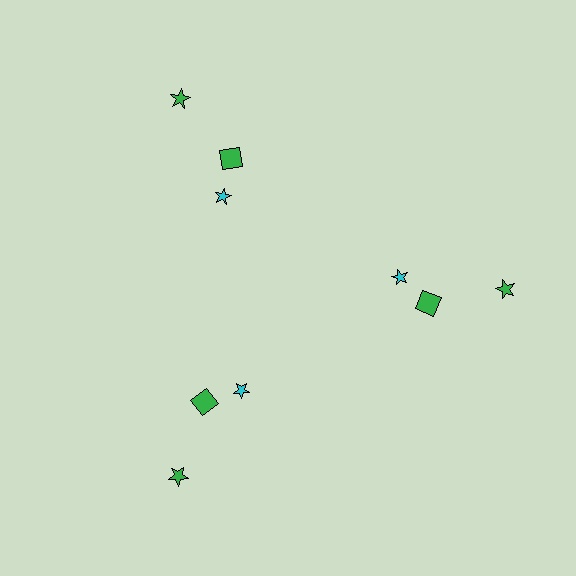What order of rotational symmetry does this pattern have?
This pattern has 3-fold rotational symmetry.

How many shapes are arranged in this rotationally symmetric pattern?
There are 9 shapes, arranged in 3 groups of 3.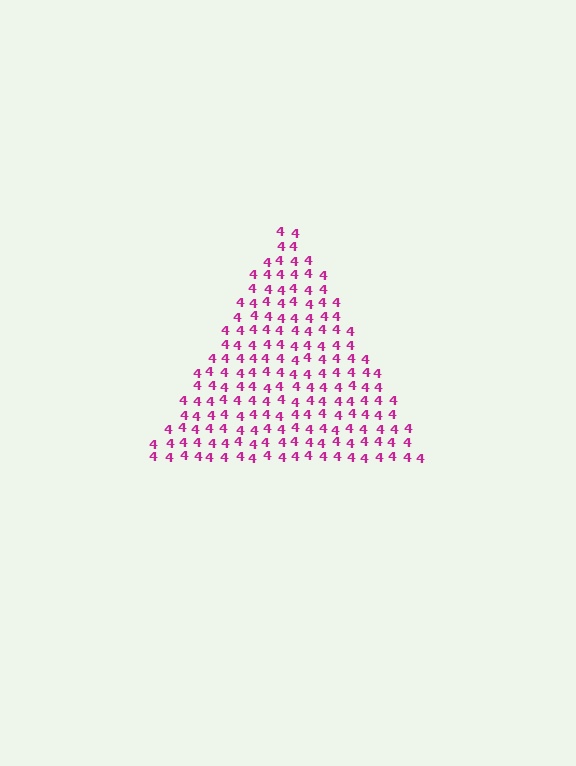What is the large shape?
The large shape is a triangle.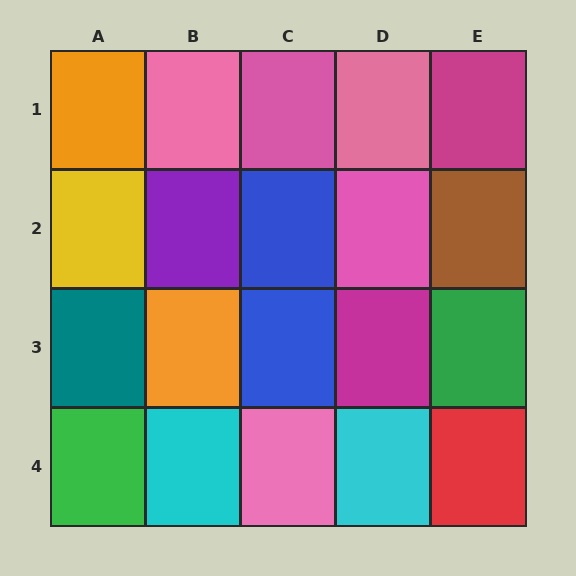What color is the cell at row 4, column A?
Green.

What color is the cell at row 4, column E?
Red.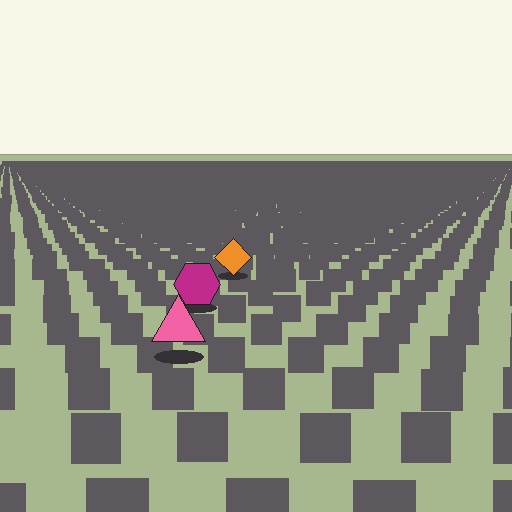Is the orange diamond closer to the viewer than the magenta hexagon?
No. The magenta hexagon is closer — you can tell from the texture gradient: the ground texture is coarser near it.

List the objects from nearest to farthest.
From nearest to farthest: the pink triangle, the magenta hexagon, the orange diamond.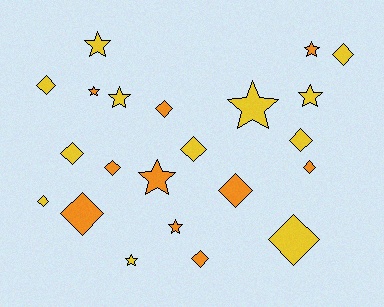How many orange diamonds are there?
There are 6 orange diamonds.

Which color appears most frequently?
Yellow, with 12 objects.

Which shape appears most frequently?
Diamond, with 13 objects.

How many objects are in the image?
There are 22 objects.